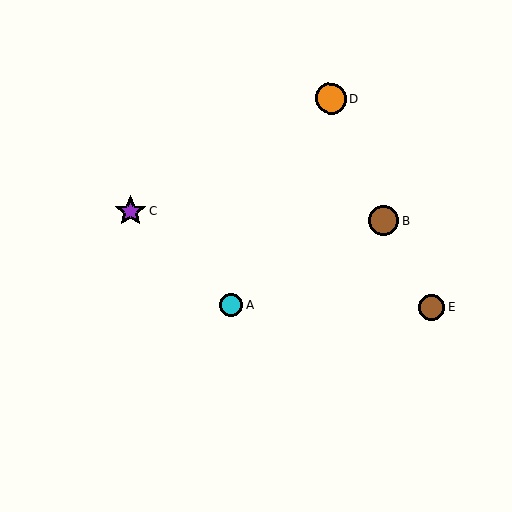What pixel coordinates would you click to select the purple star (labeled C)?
Click at (131, 211) to select the purple star C.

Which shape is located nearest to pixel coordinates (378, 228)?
The brown circle (labeled B) at (384, 220) is nearest to that location.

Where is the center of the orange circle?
The center of the orange circle is at (331, 99).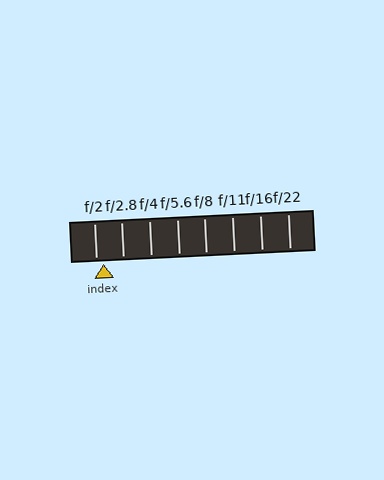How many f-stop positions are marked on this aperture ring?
There are 8 f-stop positions marked.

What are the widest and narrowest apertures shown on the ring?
The widest aperture shown is f/2 and the narrowest is f/22.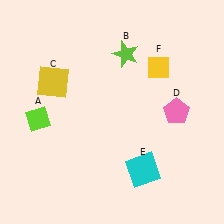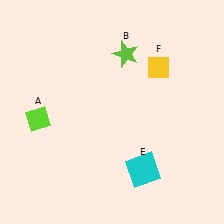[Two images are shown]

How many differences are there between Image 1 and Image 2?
There are 2 differences between the two images.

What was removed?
The yellow square (C), the pink pentagon (D) were removed in Image 2.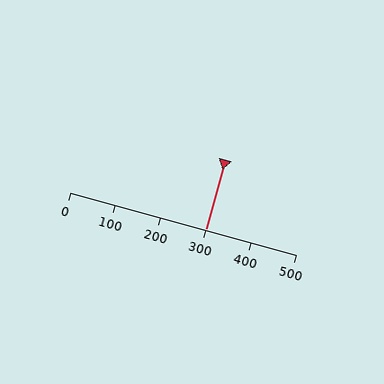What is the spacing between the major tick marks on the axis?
The major ticks are spaced 100 apart.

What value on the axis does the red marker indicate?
The marker indicates approximately 300.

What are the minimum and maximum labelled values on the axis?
The axis runs from 0 to 500.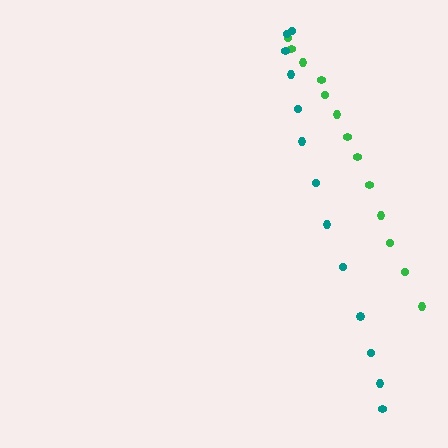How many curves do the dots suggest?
There are 2 distinct paths.